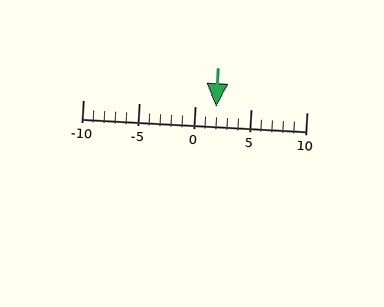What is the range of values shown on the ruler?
The ruler shows values from -10 to 10.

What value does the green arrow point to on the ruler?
The green arrow points to approximately 2.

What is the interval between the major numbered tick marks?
The major tick marks are spaced 5 units apart.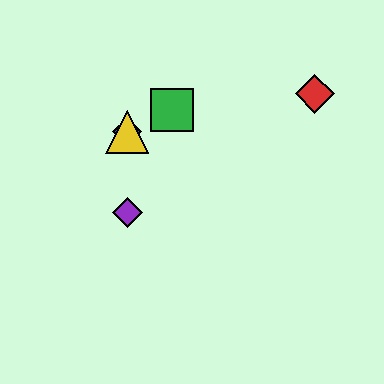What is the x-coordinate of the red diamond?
The red diamond is at x≈315.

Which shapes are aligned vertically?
The blue diamond, the yellow triangle, the purple diamond are aligned vertically.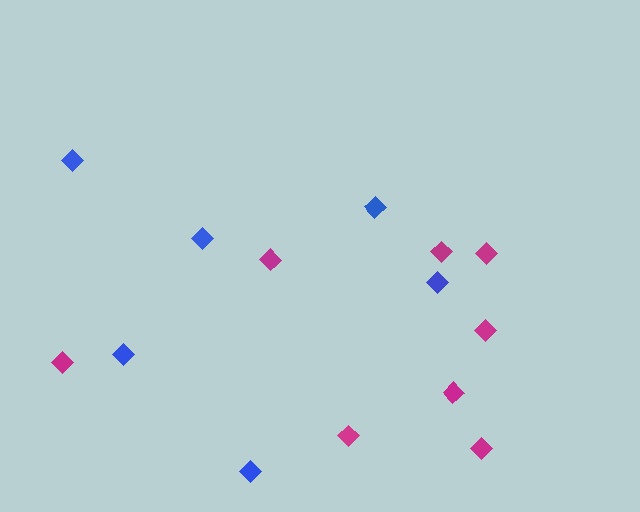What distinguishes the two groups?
There are 2 groups: one group of blue diamonds (6) and one group of magenta diamonds (8).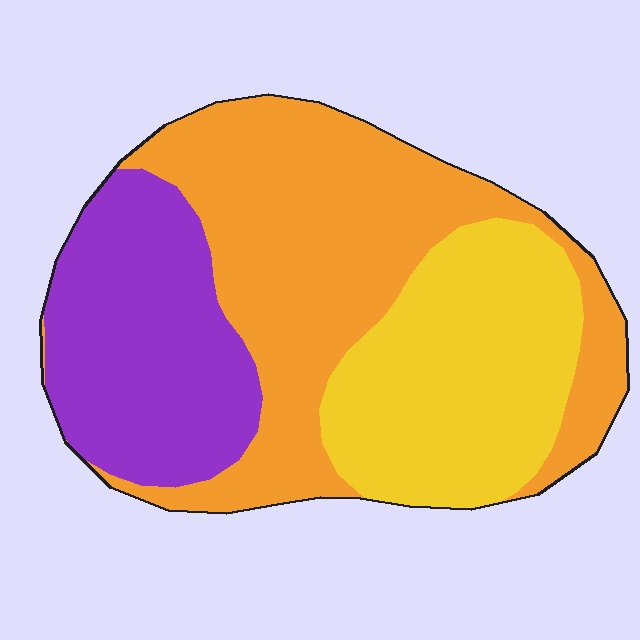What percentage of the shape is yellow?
Yellow covers 29% of the shape.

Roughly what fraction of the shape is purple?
Purple covers 27% of the shape.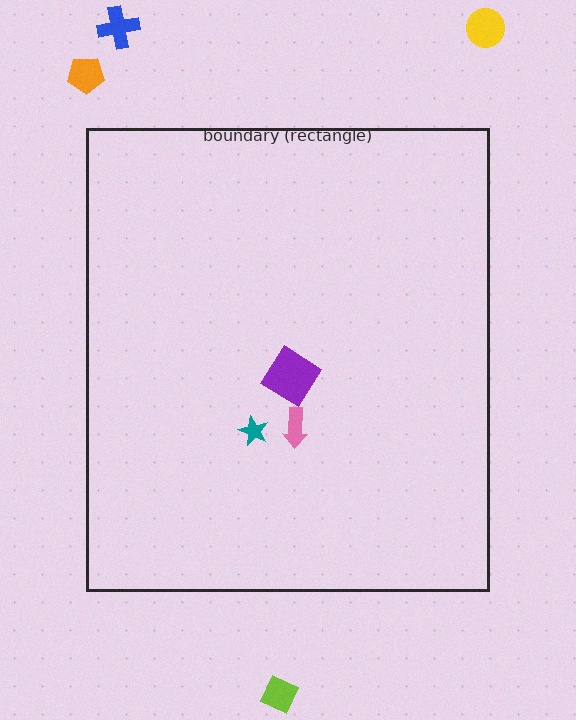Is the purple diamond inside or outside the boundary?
Inside.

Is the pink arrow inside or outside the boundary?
Inside.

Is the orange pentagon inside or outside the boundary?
Outside.